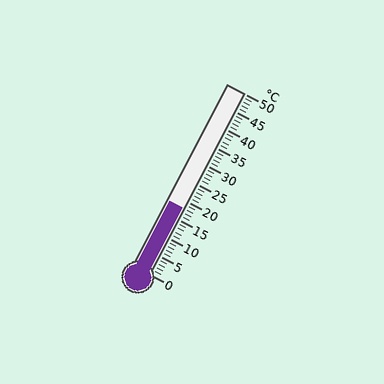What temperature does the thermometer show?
The thermometer shows approximately 18°C.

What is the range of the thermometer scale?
The thermometer scale ranges from 0°C to 50°C.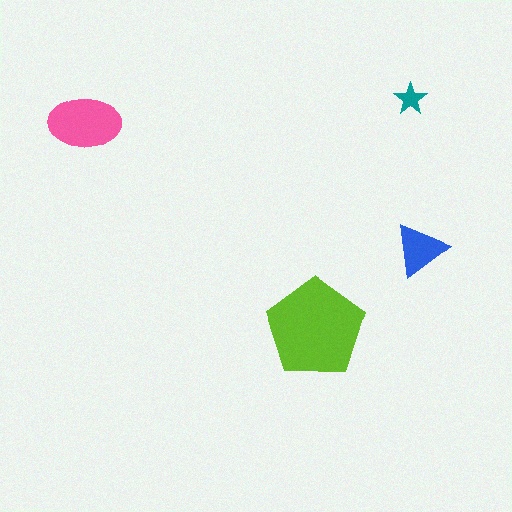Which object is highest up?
The teal star is topmost.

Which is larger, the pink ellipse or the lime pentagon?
The lime pentagon.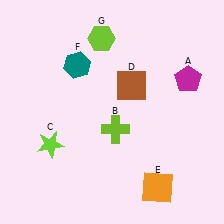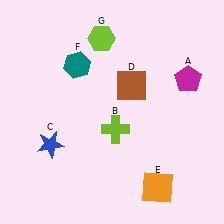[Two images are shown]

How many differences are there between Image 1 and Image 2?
There is 1 difference between the two images.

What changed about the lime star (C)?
In Image 1, C is lime. In Image 2, it changed to blue.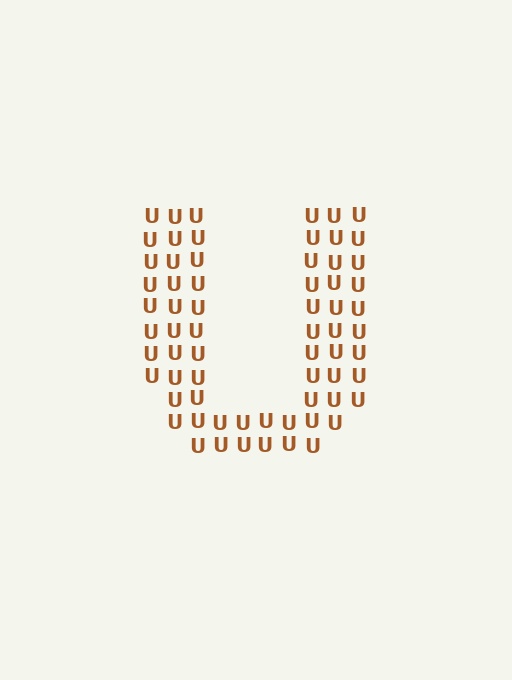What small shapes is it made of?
It is made of small letter U's.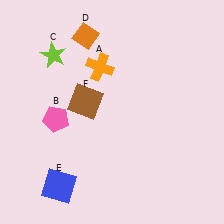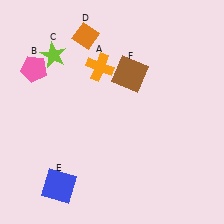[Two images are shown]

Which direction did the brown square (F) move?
The brown square (F) moved right.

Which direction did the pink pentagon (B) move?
The pink pentagon (B) moved up.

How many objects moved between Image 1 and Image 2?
2 objects moved between the two images.